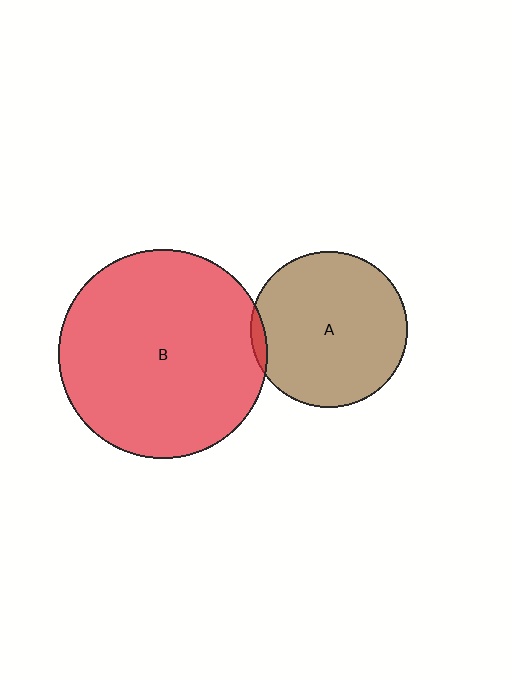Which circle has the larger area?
Circle B (red).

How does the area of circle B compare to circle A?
Approximately 1.8 times.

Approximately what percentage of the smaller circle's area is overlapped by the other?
Approximately 5%.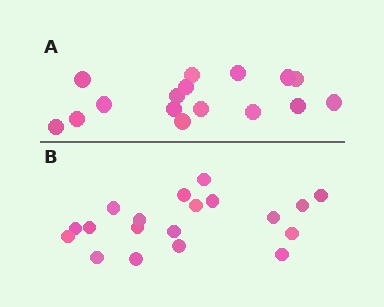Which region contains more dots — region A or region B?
Region B (the bottom region) has more dots.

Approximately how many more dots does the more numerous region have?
Region B has just a few more — roughly 2 or 3 more dots than region A.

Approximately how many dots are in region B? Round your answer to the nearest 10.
About 20 dots. (The exact count is 19, which rounds to 20.)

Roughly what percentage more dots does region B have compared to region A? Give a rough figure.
About 20% more.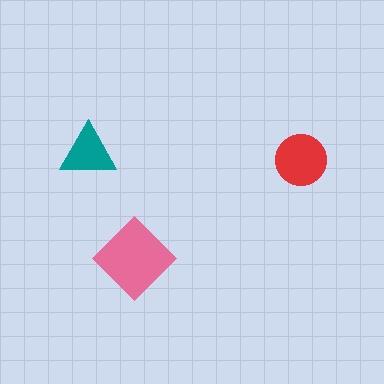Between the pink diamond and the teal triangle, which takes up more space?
The pink diamond.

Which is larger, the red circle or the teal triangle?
The red circle.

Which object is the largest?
The pink diamond.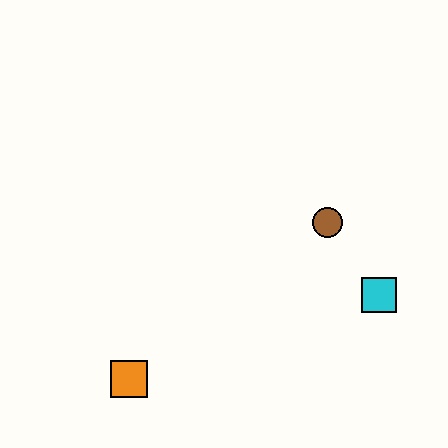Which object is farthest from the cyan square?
The orange square is farthest from the cyan square.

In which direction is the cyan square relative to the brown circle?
The cyan square is below the brown circle.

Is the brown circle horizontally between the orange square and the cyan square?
Yes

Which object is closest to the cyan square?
The brown circle is closest to the cyan square.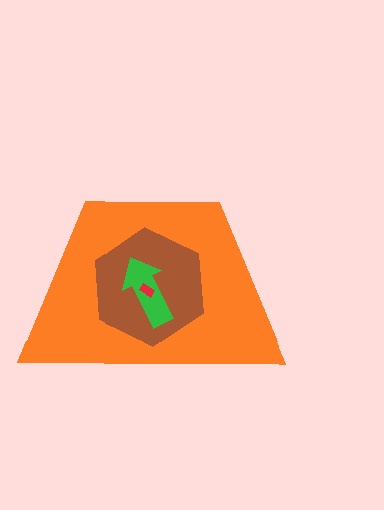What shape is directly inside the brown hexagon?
The green arrow.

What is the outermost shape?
The orange trapezoid.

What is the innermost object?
The red rectangle.